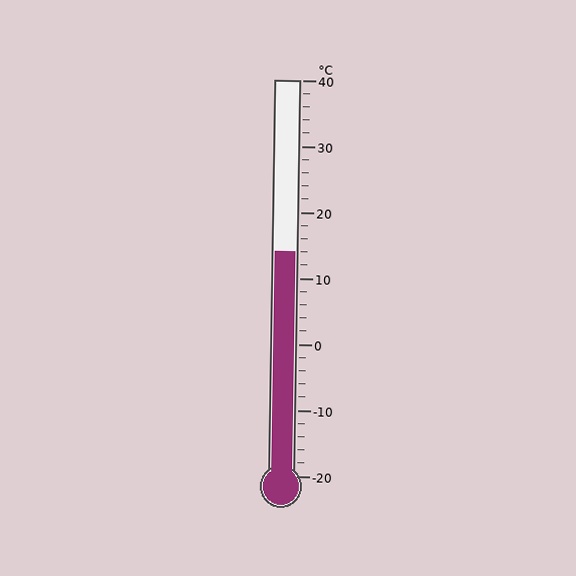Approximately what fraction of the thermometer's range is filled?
The thermometer is filled to approximately 55% of its range.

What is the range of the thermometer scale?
The thermometer scale ranges from -20°C to 40°C.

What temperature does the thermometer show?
The thermometer shows approximately 14°C.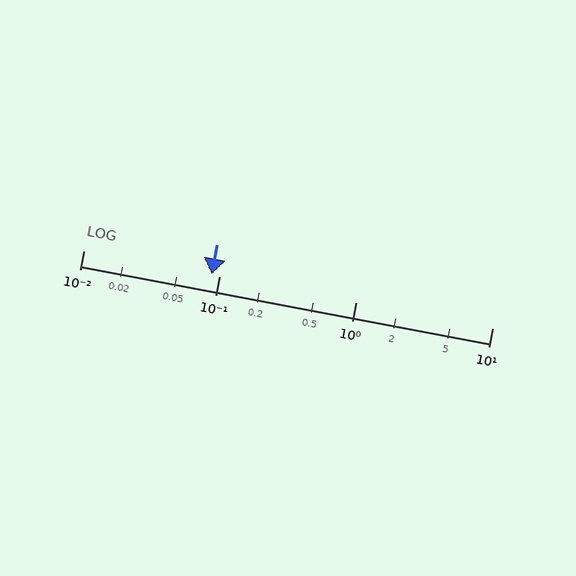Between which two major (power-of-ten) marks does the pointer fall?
The pointer is between 0.01 and 0.1.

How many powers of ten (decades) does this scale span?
The scale spans 3 decades, from 0.01 to 10.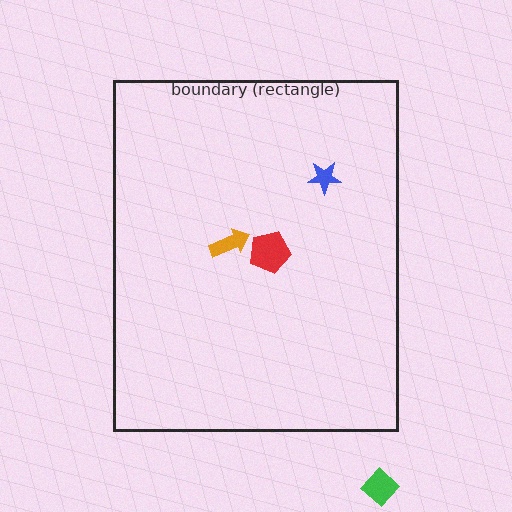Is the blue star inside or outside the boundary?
Inside.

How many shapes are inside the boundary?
3 inside, 1 outside.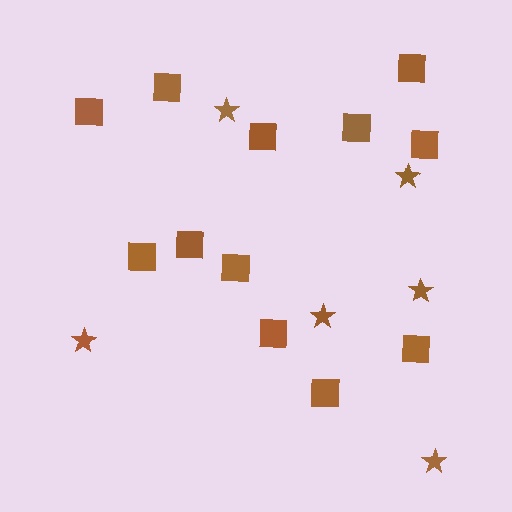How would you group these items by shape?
There are 2 groups: one group of stars (6) and one group of squares (12).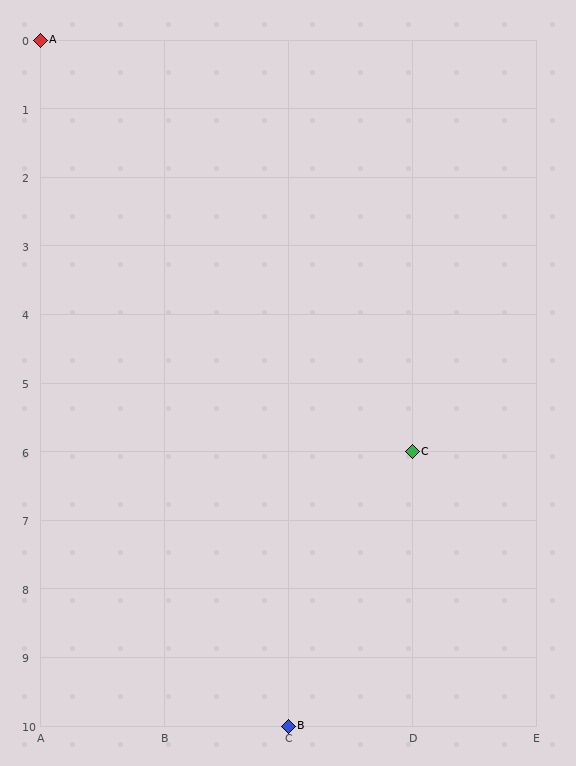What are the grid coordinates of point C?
Point C is at grid coordinates (D, 6).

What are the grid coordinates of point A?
Point A is at grid coordinates (A, 0).